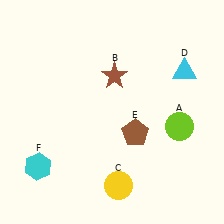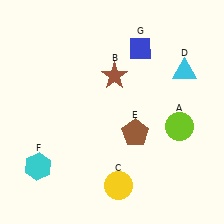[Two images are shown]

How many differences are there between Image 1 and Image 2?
There is 1 difference between the two images.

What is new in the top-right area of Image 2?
A blue diamond (G) was added in the top-right area of Image 2.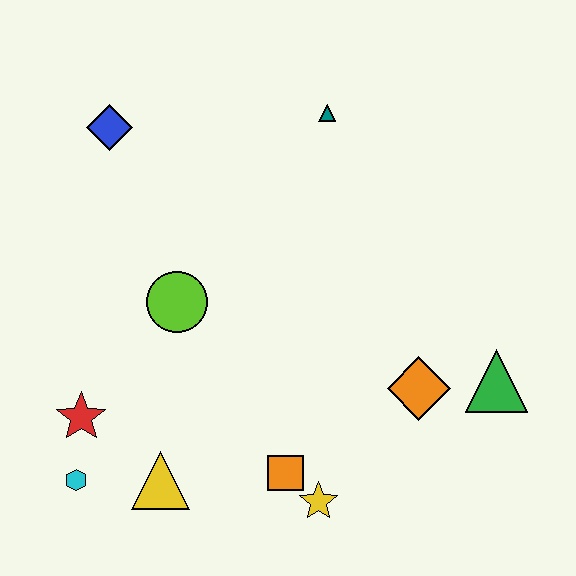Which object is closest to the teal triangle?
The blue diamond is closest to the teal triangle.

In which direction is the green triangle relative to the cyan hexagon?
The green triangle is to the right of the cyan hexagon.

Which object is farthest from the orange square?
The blue diamond is farthest from the orange square.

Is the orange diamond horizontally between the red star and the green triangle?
Yes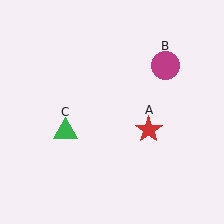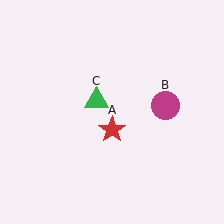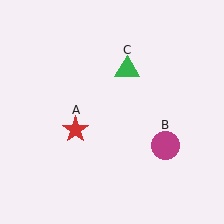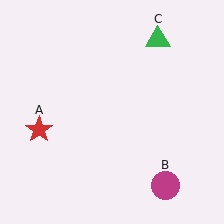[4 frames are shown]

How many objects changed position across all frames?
3 objects changed position: red star (object A), magenta circle (object B), green triangle (object C).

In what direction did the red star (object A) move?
The red star (object A) moved left.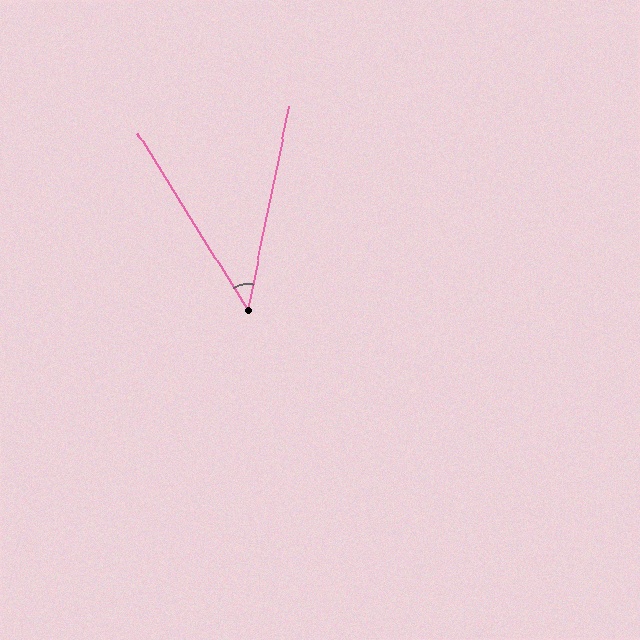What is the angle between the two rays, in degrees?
Approximately 44 degrees.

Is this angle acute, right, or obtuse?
It is acute.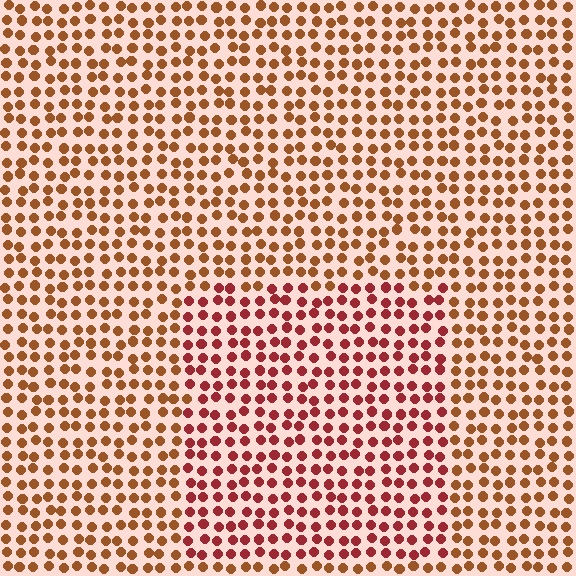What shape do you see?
I see a rectangle.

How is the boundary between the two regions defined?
The boundary is defined purely by a slight shift in hue (about 29 degrees). Spacing, size, and orientation are identical on both sides.